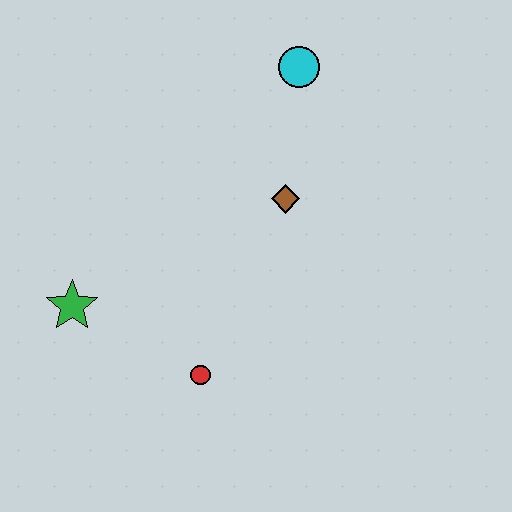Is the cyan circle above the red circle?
Yes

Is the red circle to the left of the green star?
No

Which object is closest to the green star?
The red circle is closest to the green star.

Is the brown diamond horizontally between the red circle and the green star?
No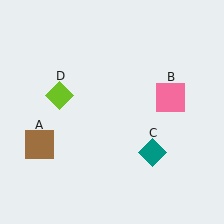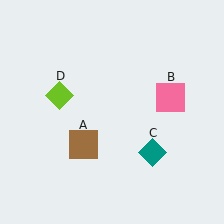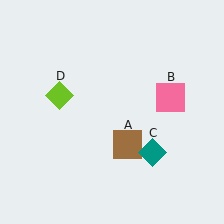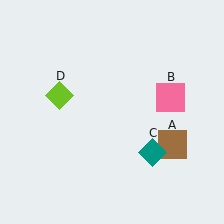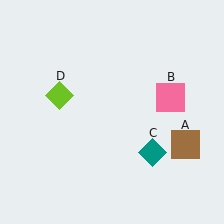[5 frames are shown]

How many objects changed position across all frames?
1 object changed position: brown square (object A).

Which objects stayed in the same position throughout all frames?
Pink square (object B) and teal diamond (object C) and lime diamond (object D) remained stationary.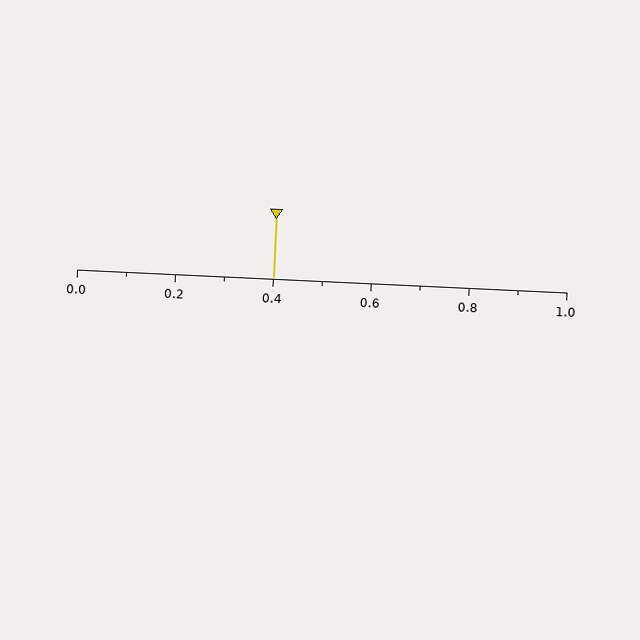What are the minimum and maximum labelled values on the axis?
The axis runs from 0.0 to 1.0.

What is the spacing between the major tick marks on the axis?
The major ticks are spaced 0.2 apart.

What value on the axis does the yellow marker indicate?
The marker indicates approximately 0.4.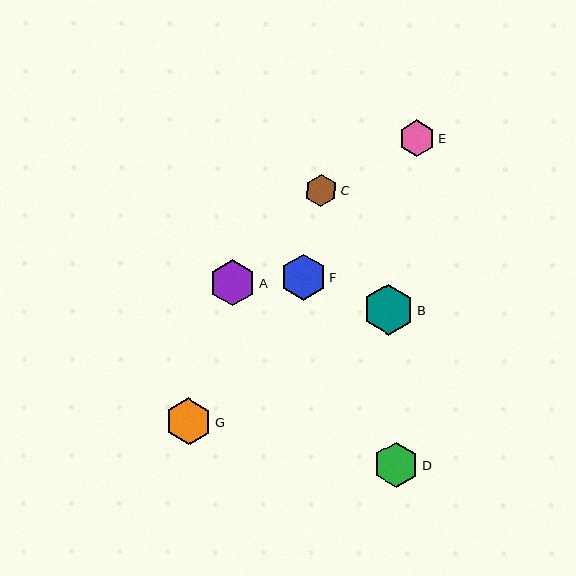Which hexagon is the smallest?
Hexagon C is the smallest with a size of approximately 32 pixels.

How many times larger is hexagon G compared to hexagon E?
Hexagon G is approximately 1.3 times the size of hexagon E.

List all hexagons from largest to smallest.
From largest to smallest: B, G, A, F, D, E, C.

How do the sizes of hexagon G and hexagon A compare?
Hexagon G and hexagon A are approximately the same size.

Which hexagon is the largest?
Hexagon B is the largest with a size of approximately 51 pixels.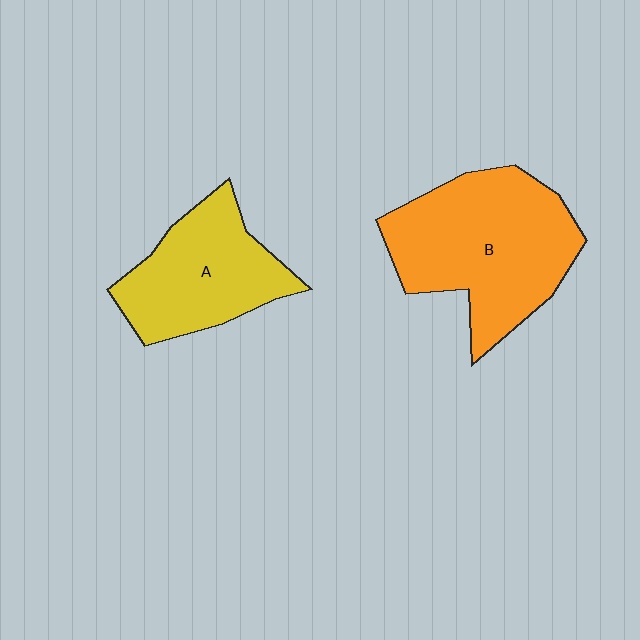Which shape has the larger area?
Shape B (orange).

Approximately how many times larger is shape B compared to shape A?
Approximately 1.4 times.